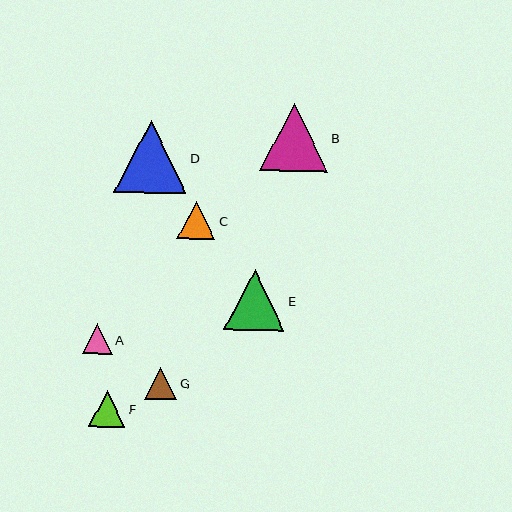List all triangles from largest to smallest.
From largest to smallest: D, B, E, C, F, G, A.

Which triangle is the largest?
Triangle D is the largest with a size of approximately 73 pixels.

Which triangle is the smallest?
Triangle A is the smallest with a size of approximately 30 pixels.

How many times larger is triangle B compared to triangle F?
Triangle B is approximately 1.9 times the size of triangle F.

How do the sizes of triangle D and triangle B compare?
Triangle D and triangle B are approximately the same size.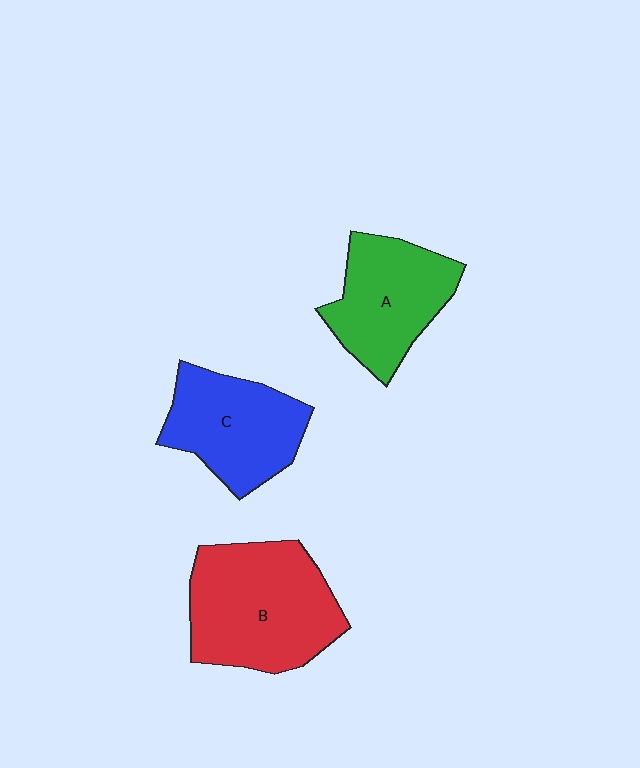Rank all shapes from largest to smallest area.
From largest to smallest: B (red), C (blue), A (green).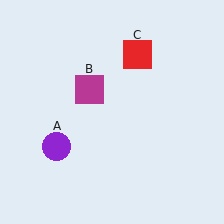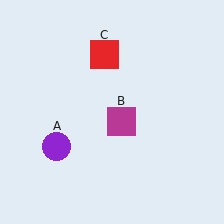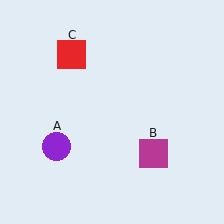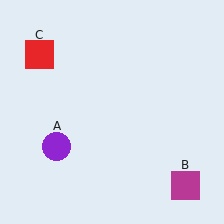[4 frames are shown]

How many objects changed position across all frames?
2 objects changed position: magenta square (object B), red square (object C).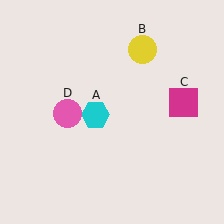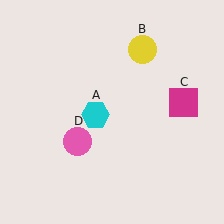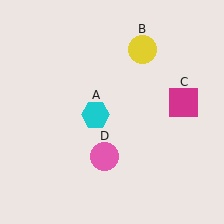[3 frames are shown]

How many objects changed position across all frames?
1 object changed position: pink circle (object D).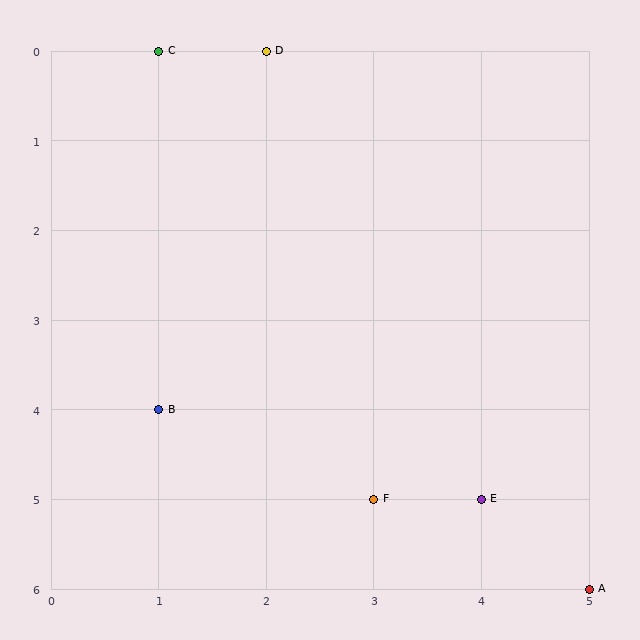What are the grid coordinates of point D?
Point D is at grid coordinates (2, 0).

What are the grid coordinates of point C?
Point C is at grid coordinates (1, 0).